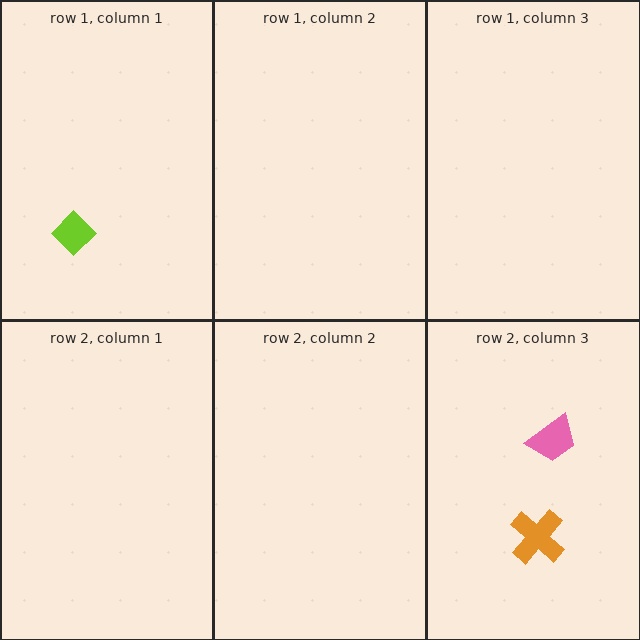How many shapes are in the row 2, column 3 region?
2.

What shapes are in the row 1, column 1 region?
The lime diamond.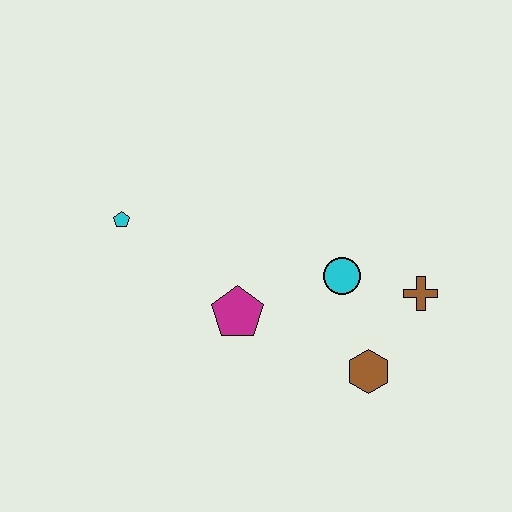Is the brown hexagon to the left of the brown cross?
Yes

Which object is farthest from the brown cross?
The cyan pentagon is farthest from the brown cross.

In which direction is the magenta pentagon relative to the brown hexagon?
The magenta pentagon is to the left of the brown hexagon.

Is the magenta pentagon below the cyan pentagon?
Yes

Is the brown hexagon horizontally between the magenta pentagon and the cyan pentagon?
No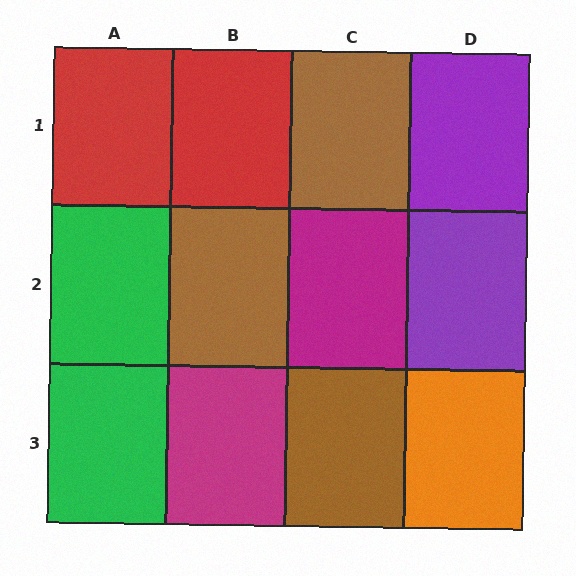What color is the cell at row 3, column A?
Green.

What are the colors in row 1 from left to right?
Red, red, brown, purple.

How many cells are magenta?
2 cells are magenta.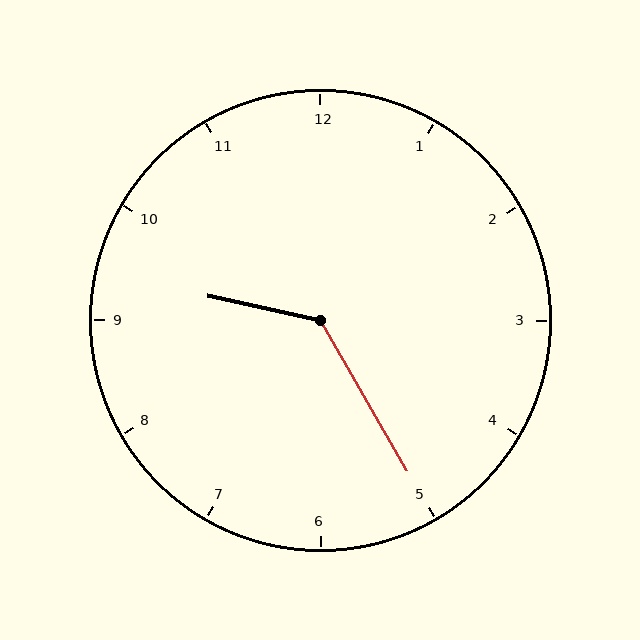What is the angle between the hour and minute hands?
Approximately 132 degrees.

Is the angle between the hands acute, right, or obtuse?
It is obtuse.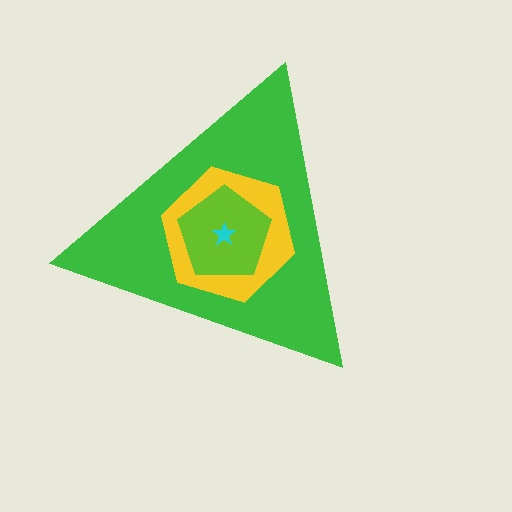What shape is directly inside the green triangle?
The yellow hexagon.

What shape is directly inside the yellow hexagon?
The lime pentagon.